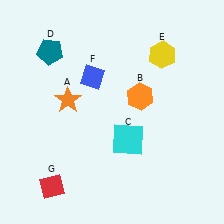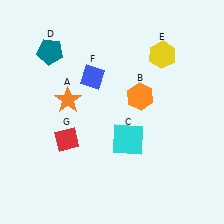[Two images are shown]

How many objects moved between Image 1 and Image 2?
1 object moved between the two images.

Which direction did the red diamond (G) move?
The red diamond (G) moved up.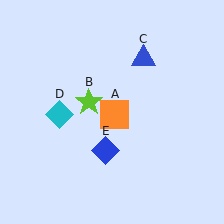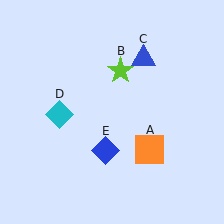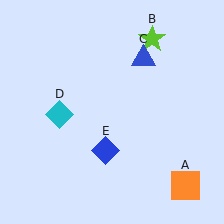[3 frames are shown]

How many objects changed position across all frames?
2 objects changed position: orange square (object A), lime star (object B).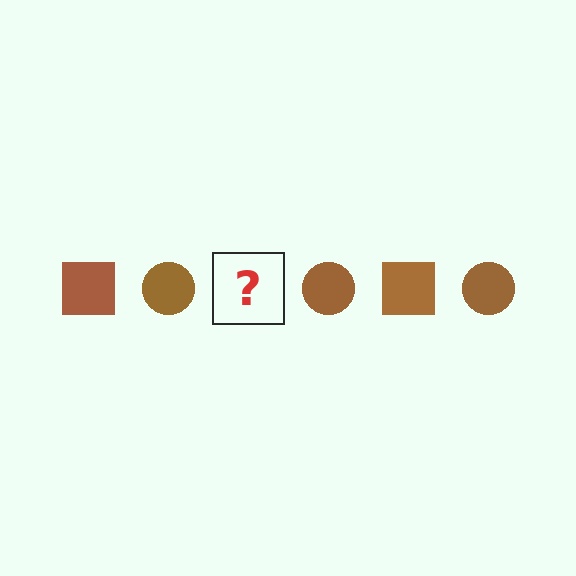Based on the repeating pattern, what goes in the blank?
The blank should be a brown square.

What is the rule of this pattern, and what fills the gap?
The rule is that the pattern cycles through square, circle shapes in brown. The gap should be filled with a brown square.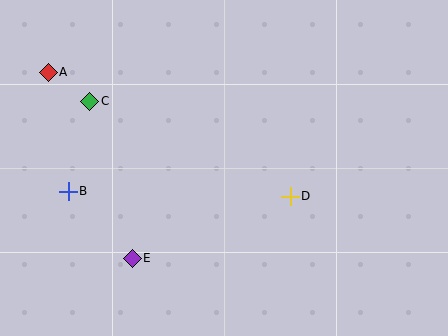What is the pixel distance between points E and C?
The distance between E and C is 162 pixels.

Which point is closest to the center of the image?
Point D at (290, 196) is closest to the center.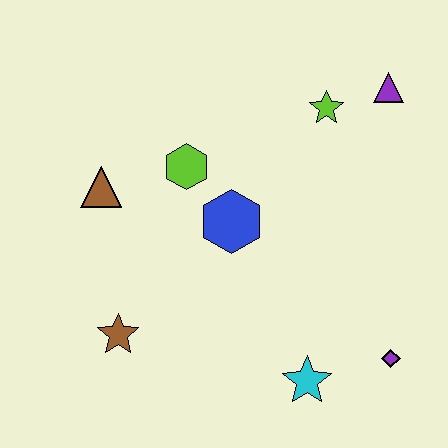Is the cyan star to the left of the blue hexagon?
No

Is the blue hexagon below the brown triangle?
Yes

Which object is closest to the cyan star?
The purple diamond is closest to the cyan star.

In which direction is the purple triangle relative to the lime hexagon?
The purple triangle is to the right of the lime hexagon.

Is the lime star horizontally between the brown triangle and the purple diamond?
Yes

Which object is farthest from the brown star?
The purple triangle is farthest from the brown star.